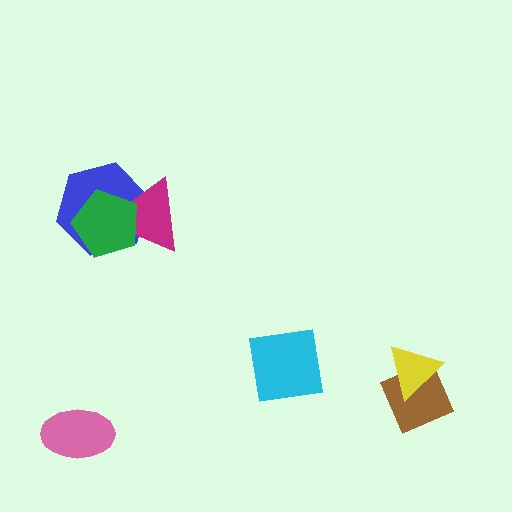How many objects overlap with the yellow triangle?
1 object overlaps with the yellow triangle.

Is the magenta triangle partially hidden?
Yes, it is partially covered by another shape.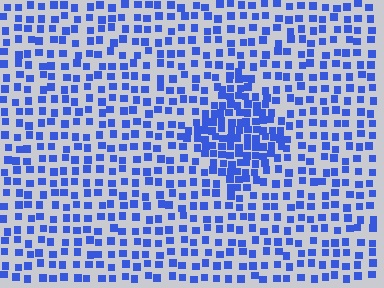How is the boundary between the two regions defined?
The boundary is defined by a change in element density (approximately 2.0x ratio). All elements are the same color, size, and shape.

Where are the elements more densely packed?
The elements are more densely packed inside the diamond boundary.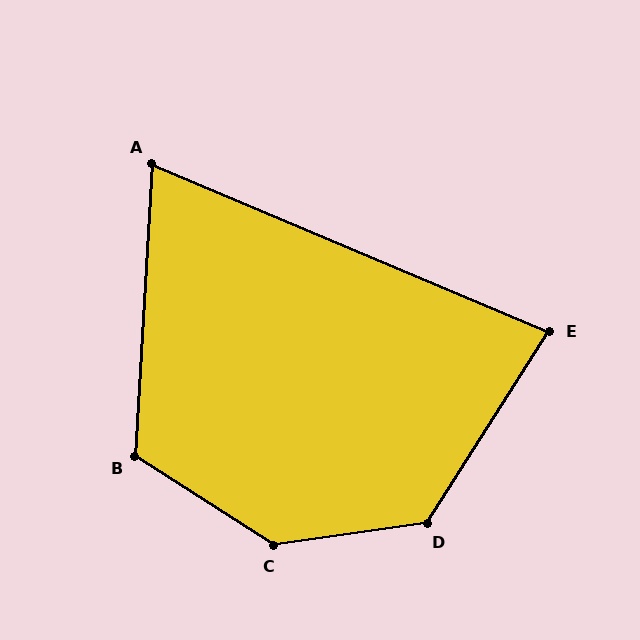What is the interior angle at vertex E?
Approximately 80 degrees (acute).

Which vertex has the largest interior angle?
C, at approximately 139 degrees.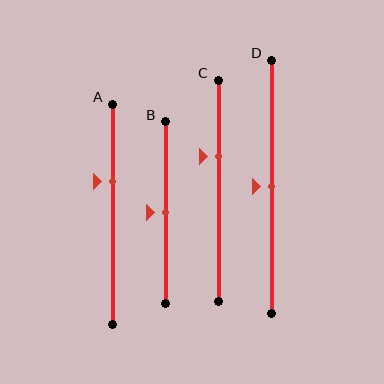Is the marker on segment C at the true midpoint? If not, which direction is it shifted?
No, the marker on segment C is shifted upward by about 15% of the segment length.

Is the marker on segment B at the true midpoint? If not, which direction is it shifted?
Yes, the marker on segment B is at the true midpoint.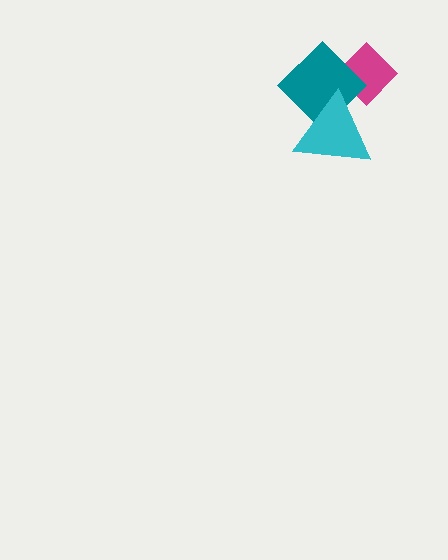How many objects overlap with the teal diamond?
2 objects overlap with the teal diamond.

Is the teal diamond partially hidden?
Yes, it is partially covered by another shape.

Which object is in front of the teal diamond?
The cyan triangle is in front of the teal diamond.